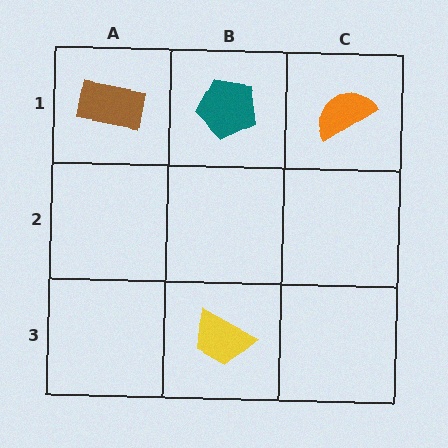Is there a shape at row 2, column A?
No, that cell is empty.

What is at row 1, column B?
A teal pentagon.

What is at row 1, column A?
A brown rectangle.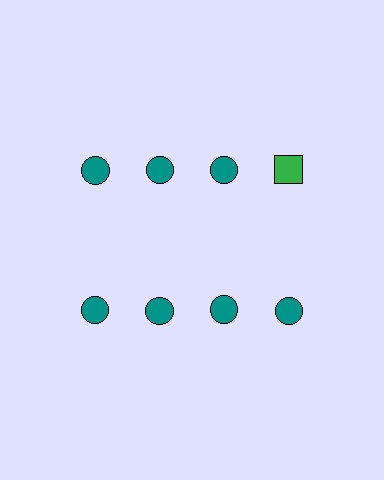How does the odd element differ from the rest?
It differs in both color (green instead of teal) and shape (square instead of circle).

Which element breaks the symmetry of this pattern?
The green square in the top row, second from right column breaks the symmetry. All other shapes are teal circles.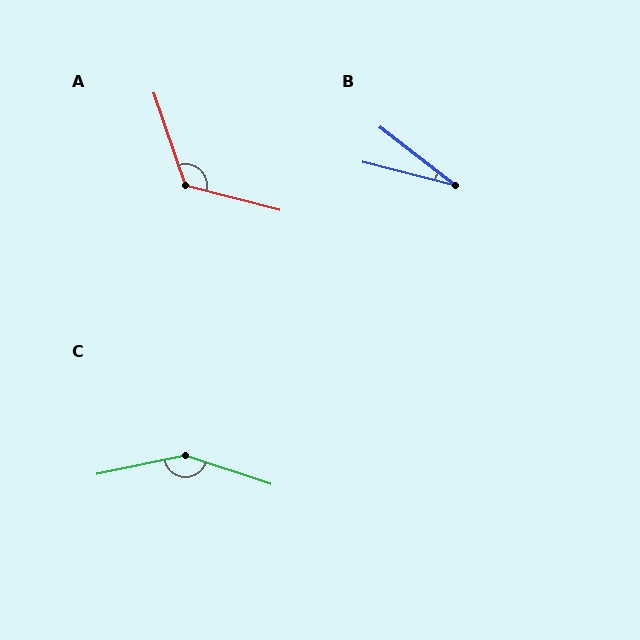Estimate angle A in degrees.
Approximately 124 degrees.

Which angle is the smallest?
B, at approximately 24 degrees.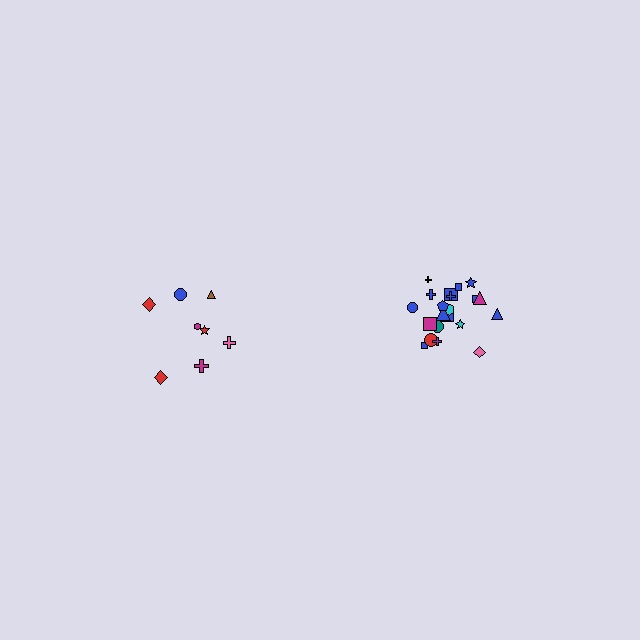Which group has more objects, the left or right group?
The right group.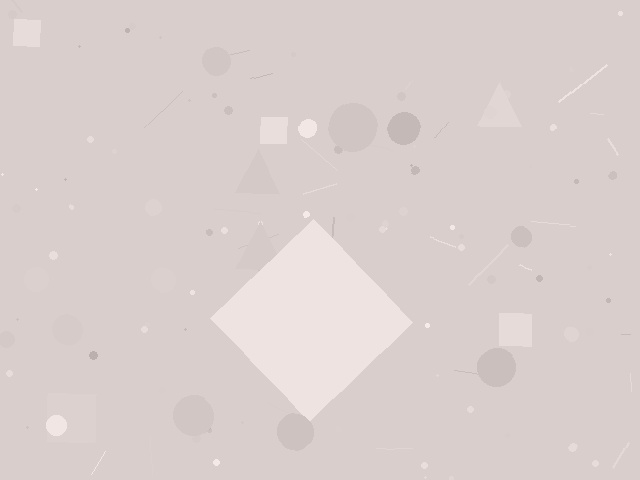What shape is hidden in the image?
A diamond is hidden in the image.